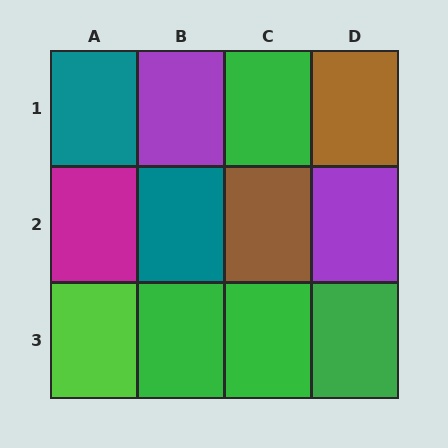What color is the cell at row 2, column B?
Teal.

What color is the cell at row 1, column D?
Brown.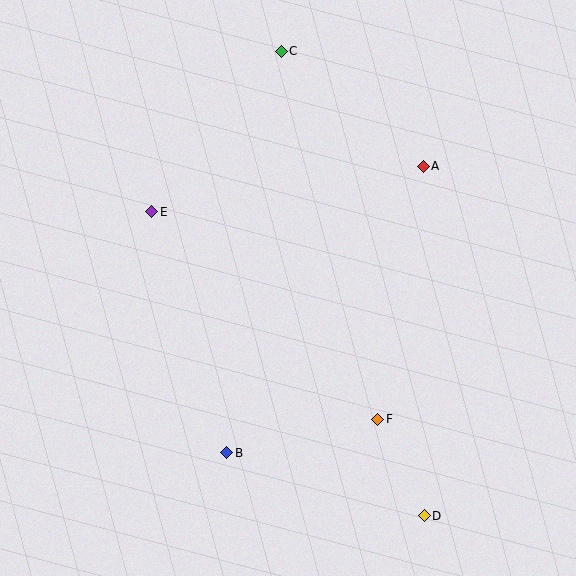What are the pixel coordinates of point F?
Point F is at (378, 419).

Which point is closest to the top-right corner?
Point A is closest to the top-right corner.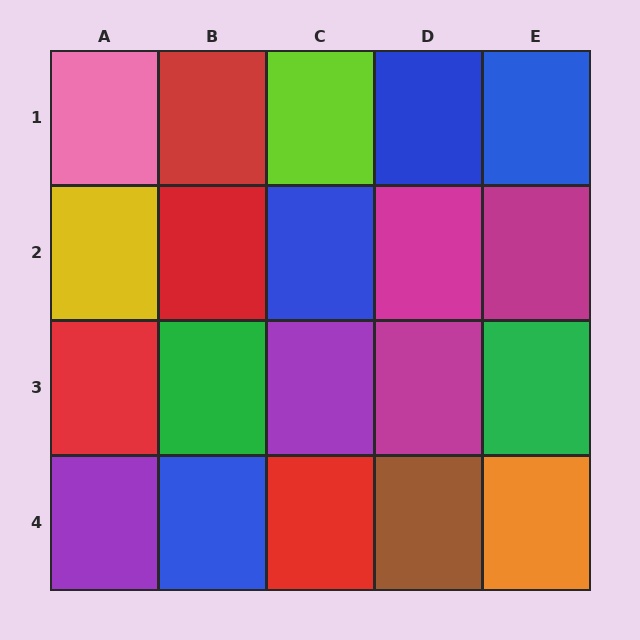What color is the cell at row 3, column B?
Green.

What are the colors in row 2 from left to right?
Yellow, red, blue, magenta, magenta.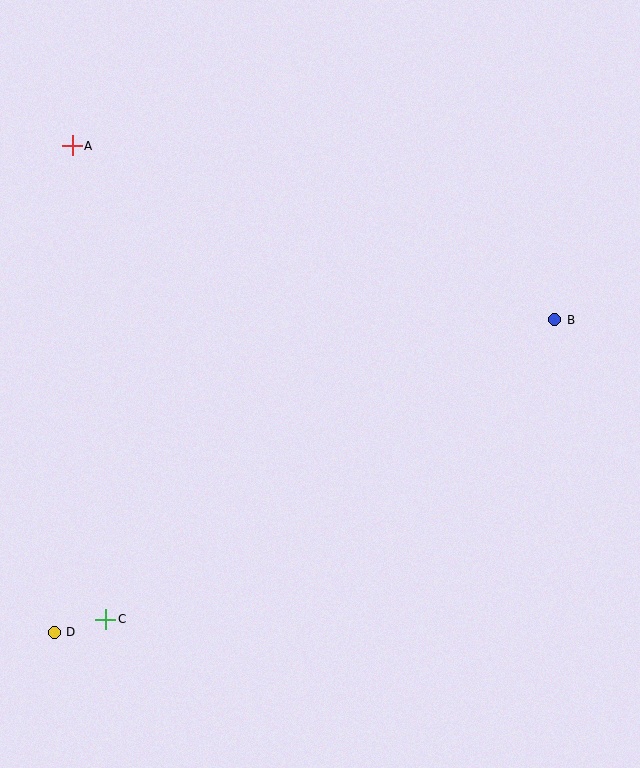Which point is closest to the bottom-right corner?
Point B is closest to the bottom-right corner.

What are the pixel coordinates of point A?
Point A is at (72, 146).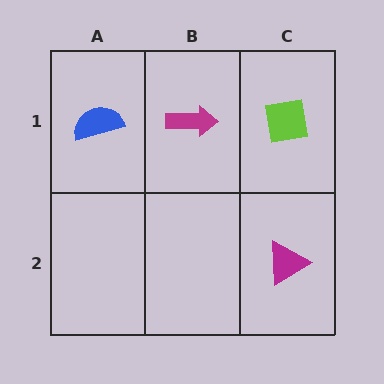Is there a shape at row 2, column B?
No, that cell is empty.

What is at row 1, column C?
A lime square.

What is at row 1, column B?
A magenta arrow.